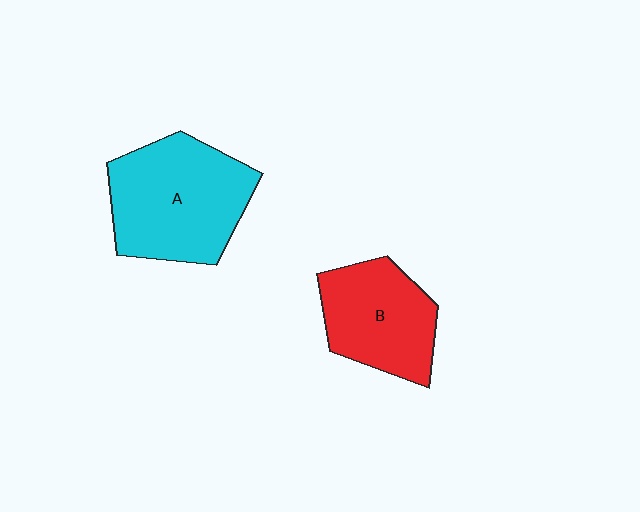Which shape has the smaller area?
Shape B (red).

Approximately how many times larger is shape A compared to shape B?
Approximately 1.3 times.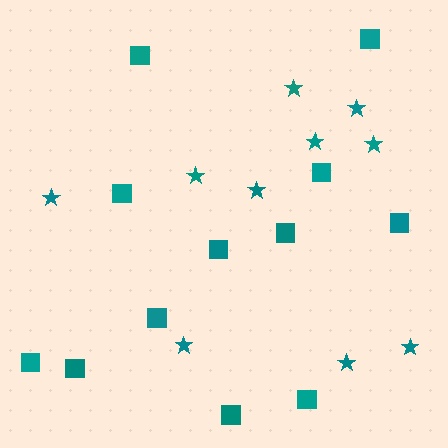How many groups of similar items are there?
There are 2 groups: one group of stars (10) and one group of squares (12).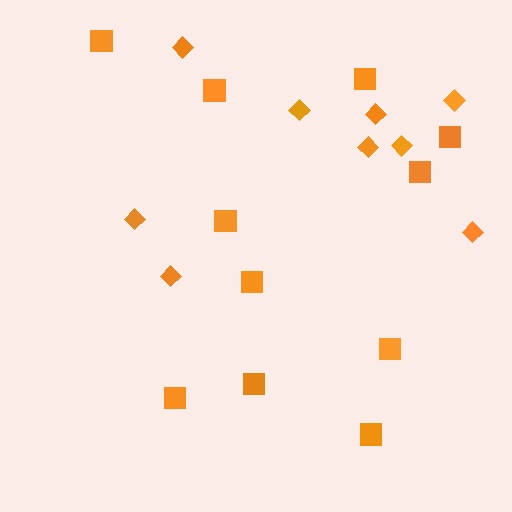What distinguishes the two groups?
There are 2 groups: one group of squares (11) and one group of diamonds (9).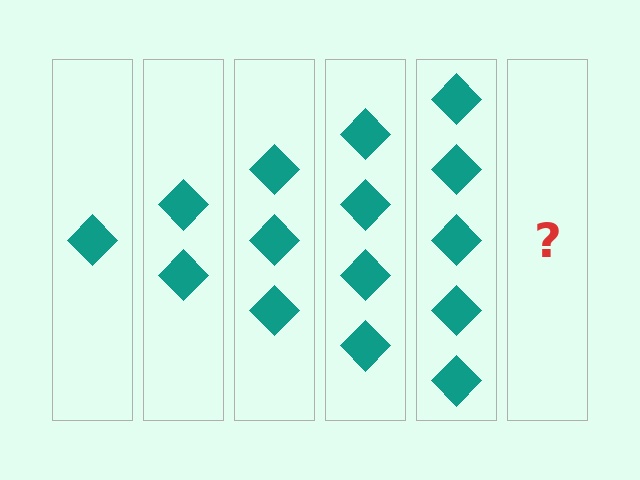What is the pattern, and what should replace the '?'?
The pattern is that each step adds one more diamond. The '?' should be 6 diamonds.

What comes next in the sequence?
The next element should be 6 diamonds.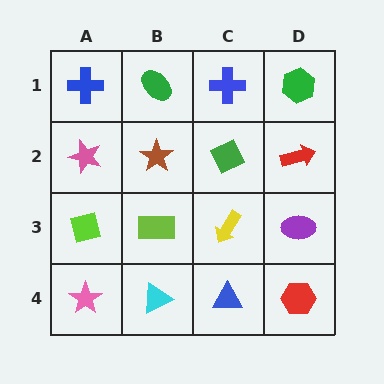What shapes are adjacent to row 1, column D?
A red arrow (row 2, column D), a blue cross (row 1, column C).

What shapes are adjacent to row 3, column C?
A green diamond (row 2, column C), a blue triangle (row 4, column C), a lime rectangle (row 3, column B), a purple ellipse (row 3, column D).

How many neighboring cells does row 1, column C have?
3.